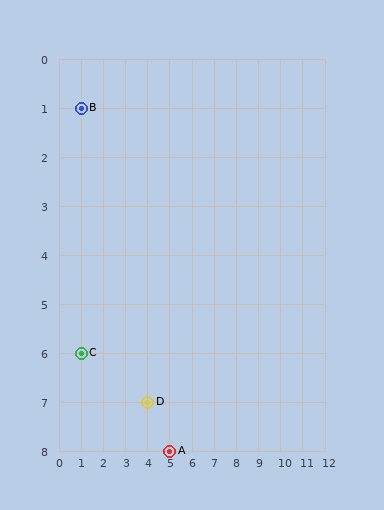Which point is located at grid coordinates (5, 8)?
Point A is at (5, 8).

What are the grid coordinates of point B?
Point B is at grid coordinates (1, 1).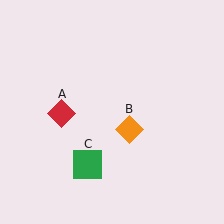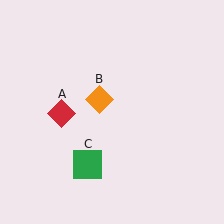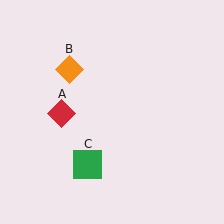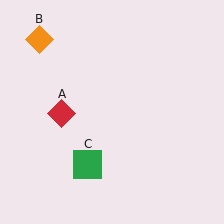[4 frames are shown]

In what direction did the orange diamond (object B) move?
The orange diamond (object B) moved up and to the left.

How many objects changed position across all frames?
1 object changed position: orange diamond (object B).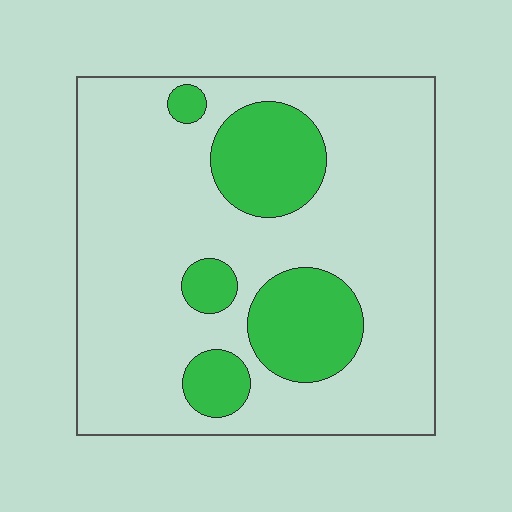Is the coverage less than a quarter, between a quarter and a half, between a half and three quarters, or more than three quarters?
Less than a quarter.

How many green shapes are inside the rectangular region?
5.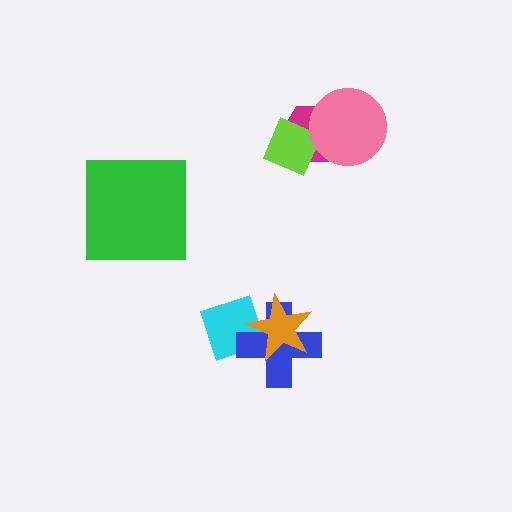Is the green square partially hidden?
No, no other shape covers it.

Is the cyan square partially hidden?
Yes, it is partially covered by another shape.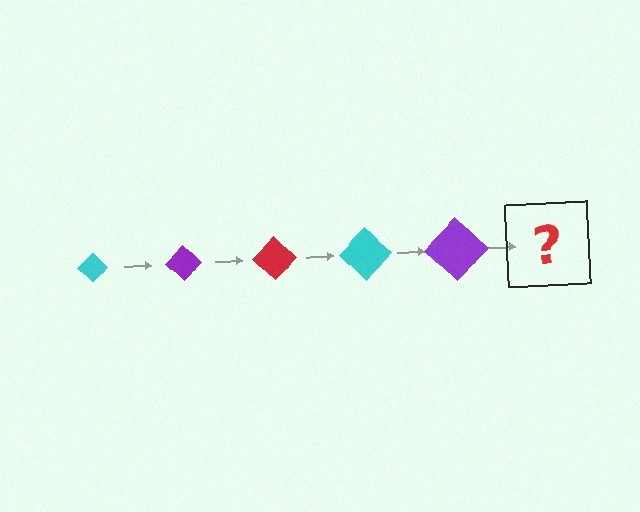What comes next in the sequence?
The next element should be a red diamond, larger than the previous one.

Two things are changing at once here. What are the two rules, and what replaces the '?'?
The two rules are that the diamond grows larger each step and the color cycles through cyan, purple, and red. The '?' should be a red diamond, larger than the previous one.